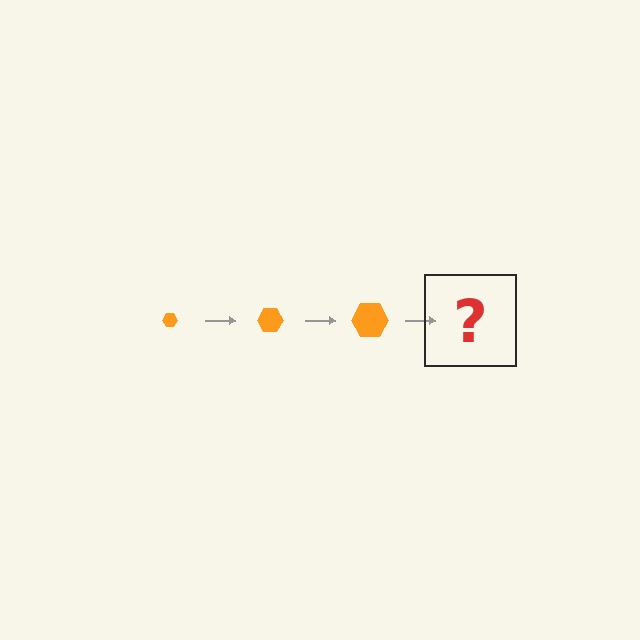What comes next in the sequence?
The next element should be an orange hexagon, larger than the previous one.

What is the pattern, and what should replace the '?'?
The pattern is that the hexagon gets progressively larger each step. The '?' should be an orange hexagon, larger than the previous one.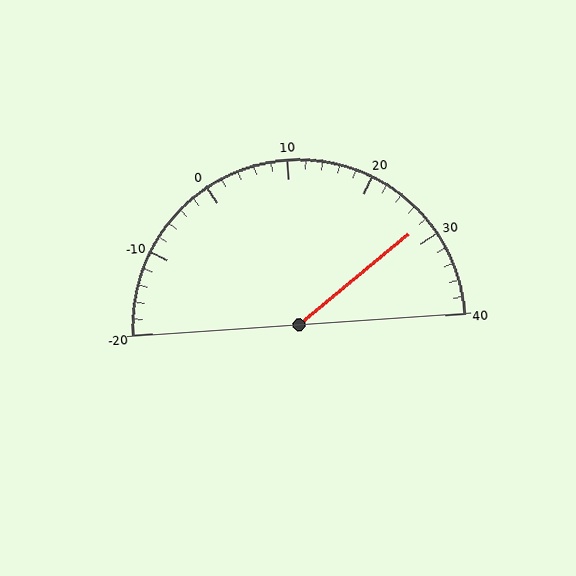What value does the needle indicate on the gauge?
The needle indicates approximately 28.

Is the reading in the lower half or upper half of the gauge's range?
The reading is in the upper half of the range (-20 to 40).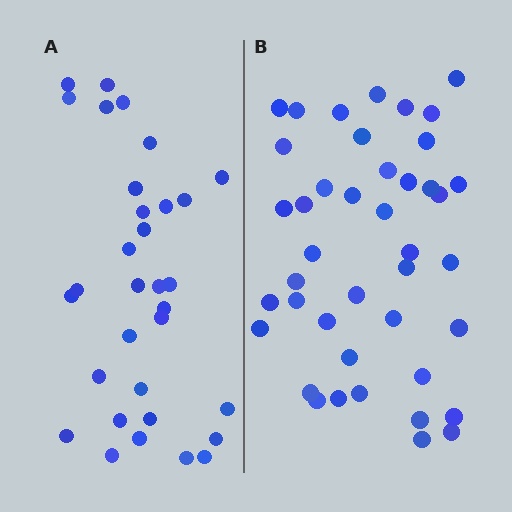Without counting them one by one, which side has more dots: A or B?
Region B (the right region) has more dots.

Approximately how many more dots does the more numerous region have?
Region B has roughly 10 or so more dots than region A.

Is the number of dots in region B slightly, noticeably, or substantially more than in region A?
Region B has noticeably more, but not dramatically so. The ratio is roughly 1.3 to 1.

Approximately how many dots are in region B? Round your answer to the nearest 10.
About 40 dots. (The exact count is 42, which rounds to 40.)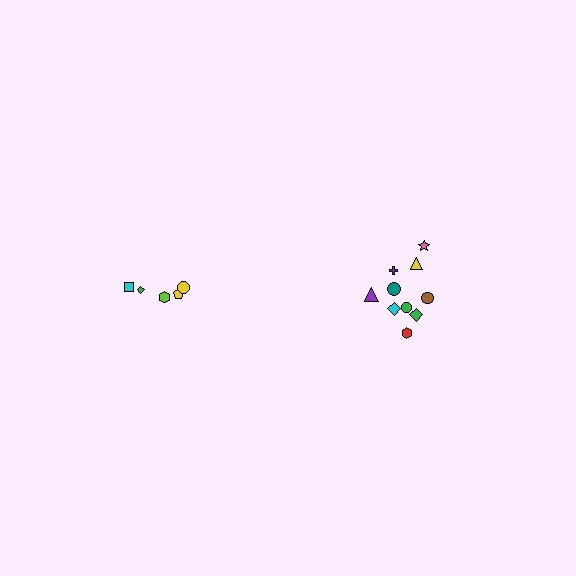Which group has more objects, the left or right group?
The right group.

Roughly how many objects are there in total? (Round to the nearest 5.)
Roughly 15 objects in total.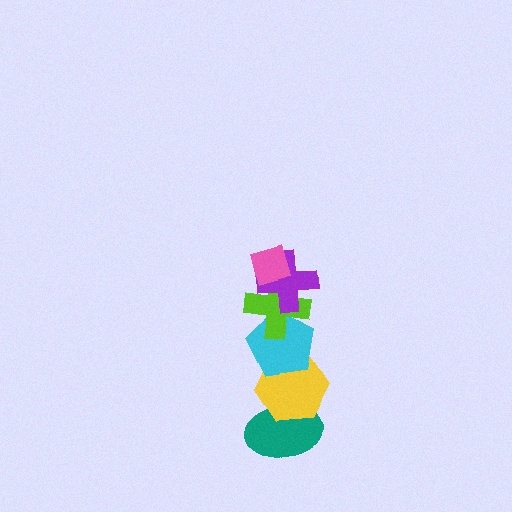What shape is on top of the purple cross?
The pink diamond is on top of the purple cross.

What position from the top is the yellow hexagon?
The yellow hexagon is 5th from the top.